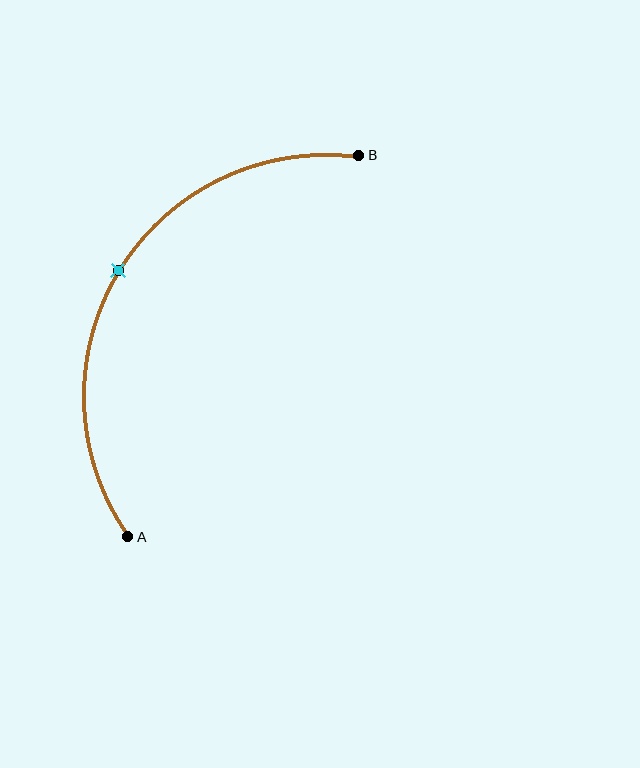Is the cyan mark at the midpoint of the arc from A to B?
Yes. The cyan mark lies on the arc at equal arc-length from both A and B — it is the arc midpoint.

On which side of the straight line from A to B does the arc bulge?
The arc bulges to the left of the straight line connecting A and B.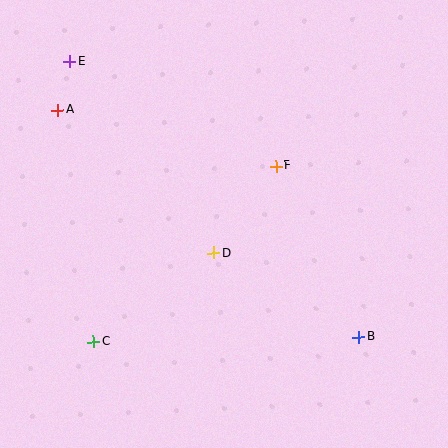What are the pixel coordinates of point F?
Point F is at (276, 166).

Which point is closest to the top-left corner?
Point E is closest to the top-left corner.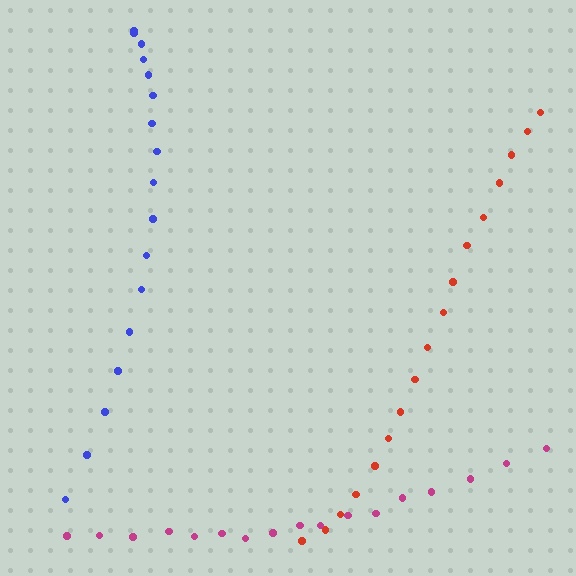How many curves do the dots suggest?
There are 3 distinct paths.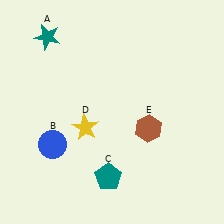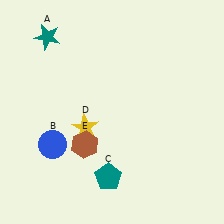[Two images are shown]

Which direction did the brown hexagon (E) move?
The brown hexagon (E) moved left.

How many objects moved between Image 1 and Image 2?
1 object moved between the two images.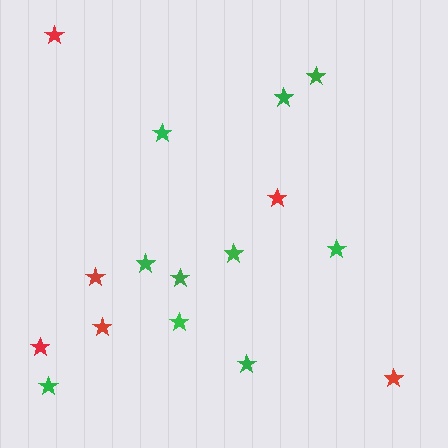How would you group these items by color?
There are 2 groups: one group of red stars (6) and one group of green stars (10).